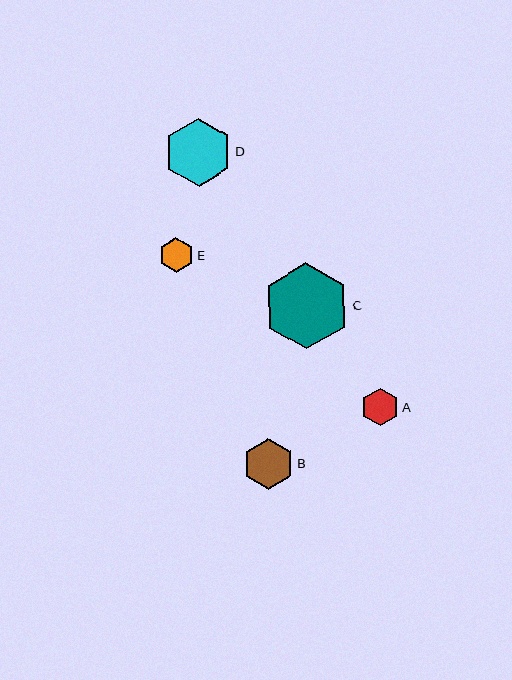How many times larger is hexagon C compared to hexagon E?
Hexagon C is approximately 2.5 times the size of hexagon E.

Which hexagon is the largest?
Hexagon C is the largest with a size of approximately 86 pixels.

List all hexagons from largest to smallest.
From largest to smallest: C, D, B, A, E.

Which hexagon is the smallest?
Hexagon E is the smallest with a size of approximately 35 pixels.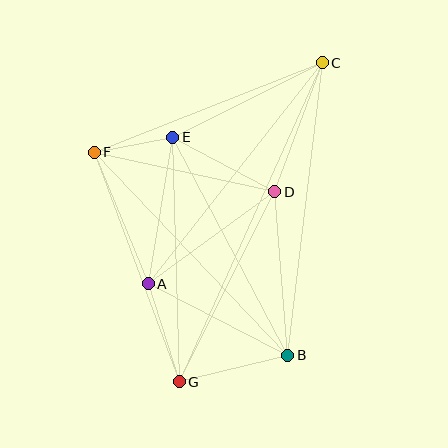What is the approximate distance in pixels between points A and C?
The distance between A and C is approximately 281 pixels.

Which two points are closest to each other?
Points E and F are closest to each other.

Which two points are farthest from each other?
Points C and G are farthest from each other.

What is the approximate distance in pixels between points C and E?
The distance between C and E is approximately 167 pixels.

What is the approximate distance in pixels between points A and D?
The distance between A and D is approximately 157 pixels.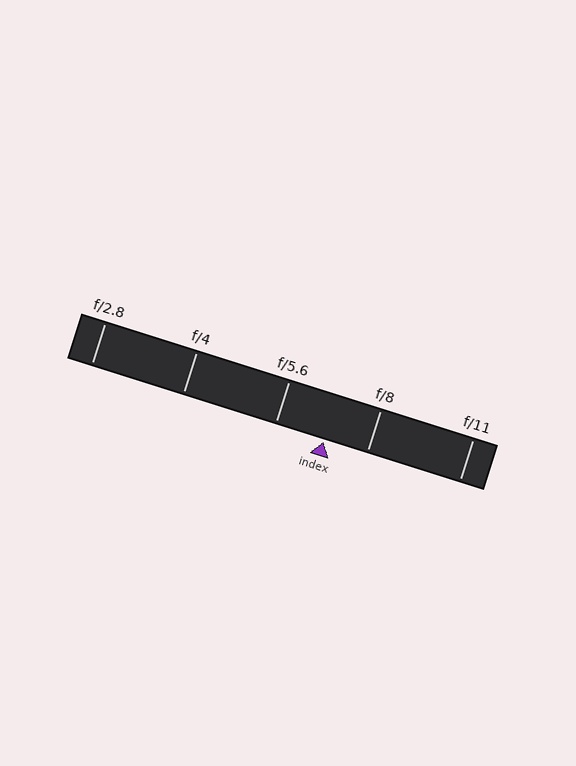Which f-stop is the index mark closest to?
The index mark is closest to f/8.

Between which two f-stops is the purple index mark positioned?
The index mark is between f/5.6 and f/8.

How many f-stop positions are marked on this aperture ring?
There are 5 f-stop positions marked.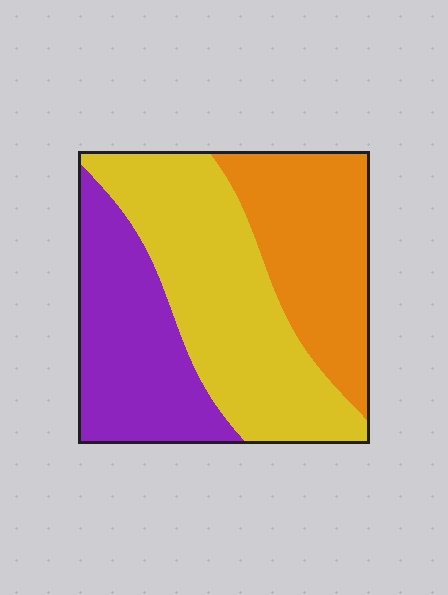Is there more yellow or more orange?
Yellow.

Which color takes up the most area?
Yellow, at roughly 40%.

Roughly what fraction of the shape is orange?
Orange takes up between a quarter and a half of the shape.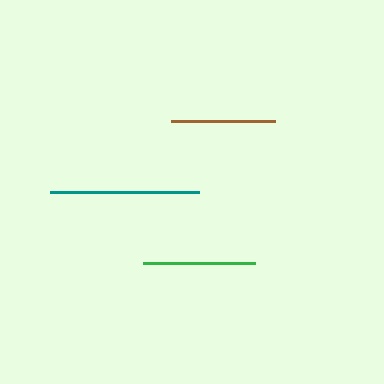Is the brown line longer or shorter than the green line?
The green line is longer than the brown line.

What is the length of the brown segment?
The brown segment is approximately 103 pixels long.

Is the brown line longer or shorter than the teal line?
The teal line is longer than the brown line.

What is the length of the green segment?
The green segment is approximately 112 pixels long.